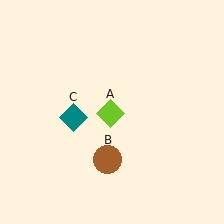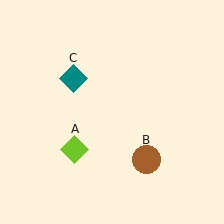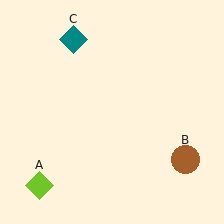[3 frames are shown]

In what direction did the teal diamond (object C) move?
The teal diamond (object C) moved up.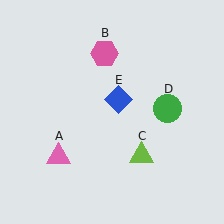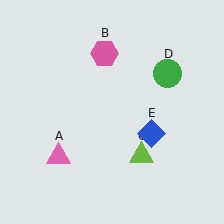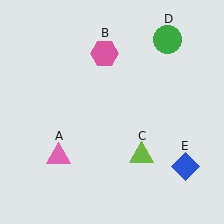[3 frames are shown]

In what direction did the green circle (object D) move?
The green circle (object D) moved up.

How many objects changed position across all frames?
2 objects changed position: green circle (object D), blue diamond (object E).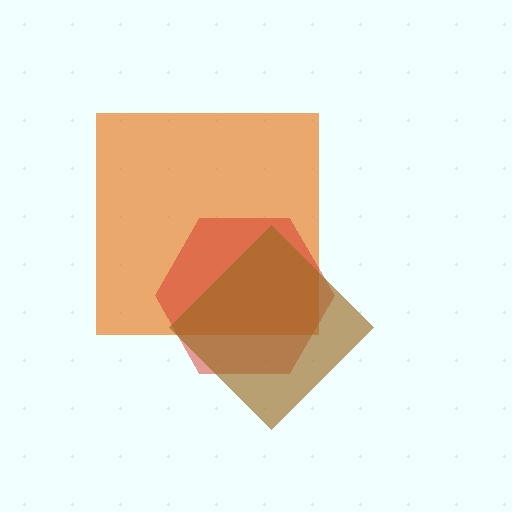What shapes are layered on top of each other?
The layered shapes are: an orange square, a red hexagon, a brown diamond.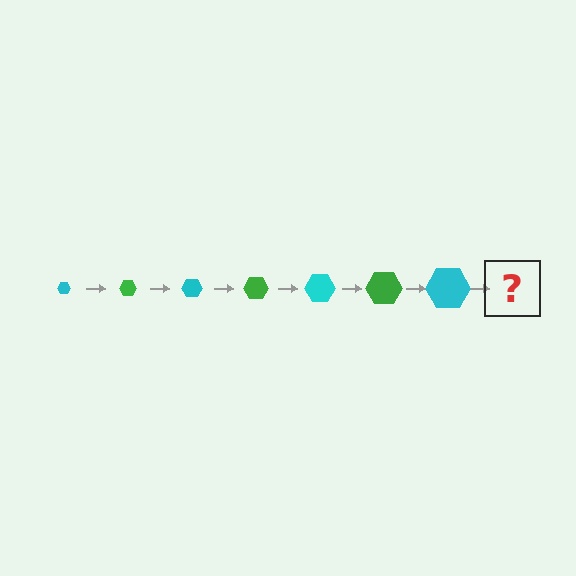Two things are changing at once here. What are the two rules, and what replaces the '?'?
The two rules are that the hexagon grows larger each step and the color cycles through cyan and green. The '?' should be a green hexagon, larger than the previous one.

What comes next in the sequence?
The next element should be a green hexagon, larger than the previous one.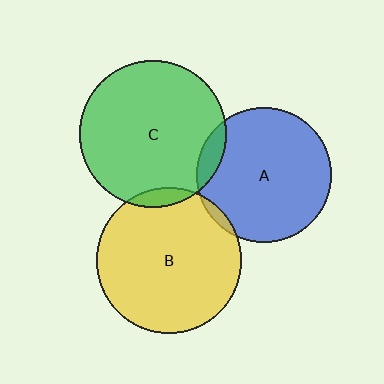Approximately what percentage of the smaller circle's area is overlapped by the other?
Approximately 5%.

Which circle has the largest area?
Circle C (green).